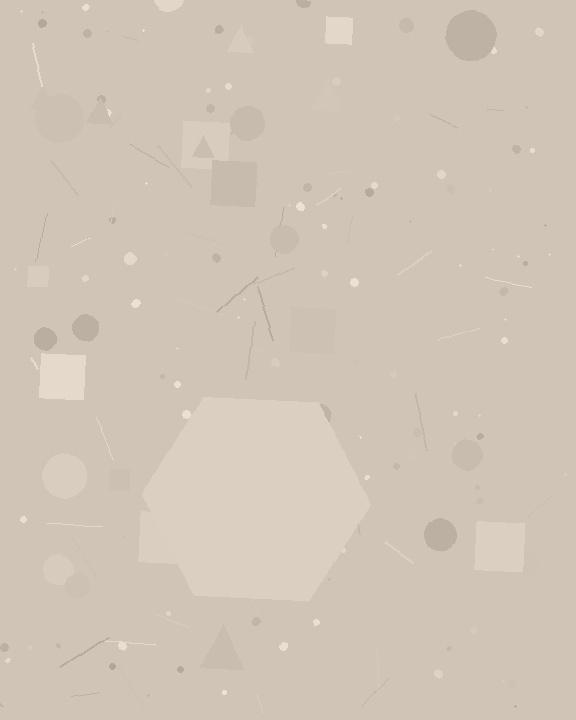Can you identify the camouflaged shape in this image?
The camouflaged shape is a hexagon.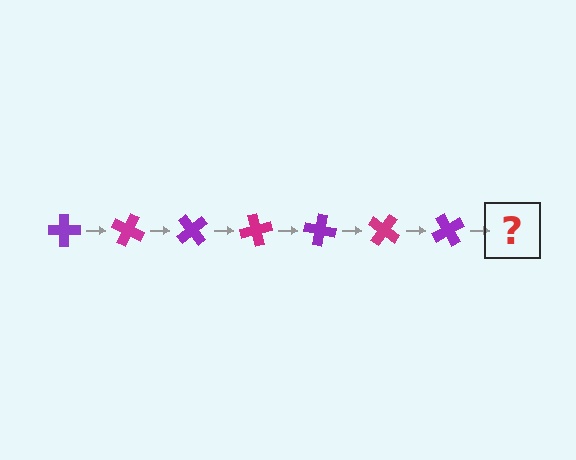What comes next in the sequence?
The next element should be a magenta cross, rotated 175 degrees from the start.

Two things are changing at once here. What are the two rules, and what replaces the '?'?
The two rules are that it rotates 25 degrees each step and the color cycles through purple and magenta. The '?' should be a magenta cross, rotated 175 degrees from the start.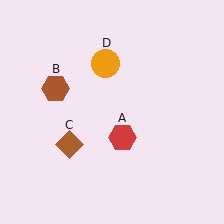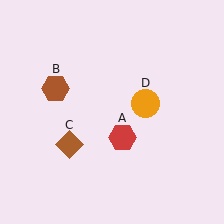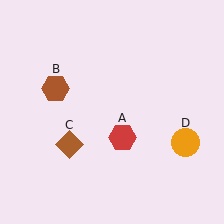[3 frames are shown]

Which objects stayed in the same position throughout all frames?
Red hexagon (object A) and brown hexagon (object B) and brown diamond (object C) remained stationary.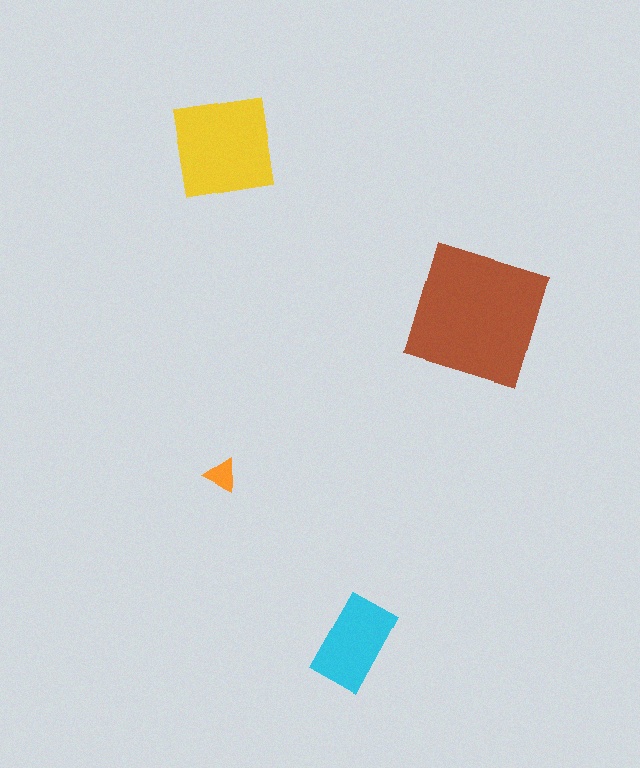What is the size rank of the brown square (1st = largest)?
1st.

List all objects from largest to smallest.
The brown square, the yellow square, the cyan rectangle, the orange triangle.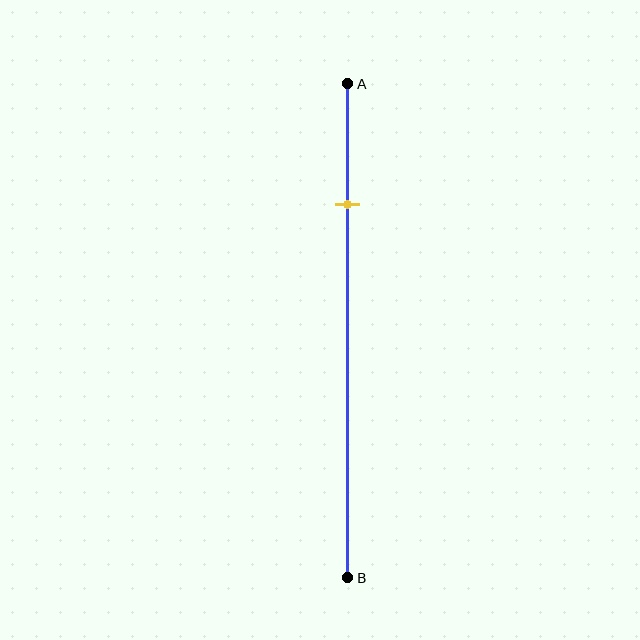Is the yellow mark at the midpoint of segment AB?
No, the mark is at about 25% from A, not at the 50% midpoint.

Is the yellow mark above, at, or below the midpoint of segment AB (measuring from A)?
The yellow mark is above the midpoint of segment AB.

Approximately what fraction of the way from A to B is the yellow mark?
The yellow mark is approximately 25% of the way from A to B.